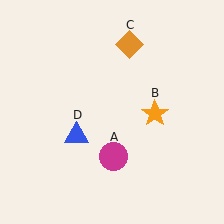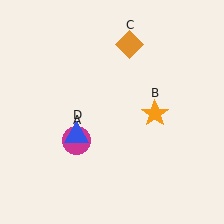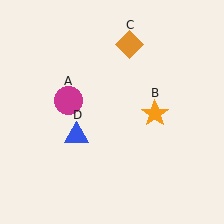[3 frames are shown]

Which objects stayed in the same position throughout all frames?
Orange star (object B) and orange diamond (object C) and blue triangle (object D) remained stationary.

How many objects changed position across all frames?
1 object changed position: magenta circle (object A).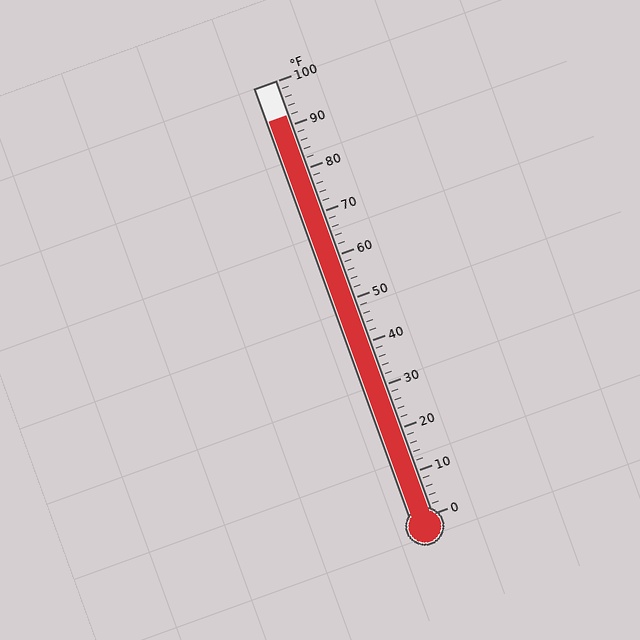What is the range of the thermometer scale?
The thermometer scale ranges from 0°F to 100°F.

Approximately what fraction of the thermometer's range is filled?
The thermometer is filled to approximately 90% of its range.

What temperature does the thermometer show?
The thermometer shows approximately 92°F.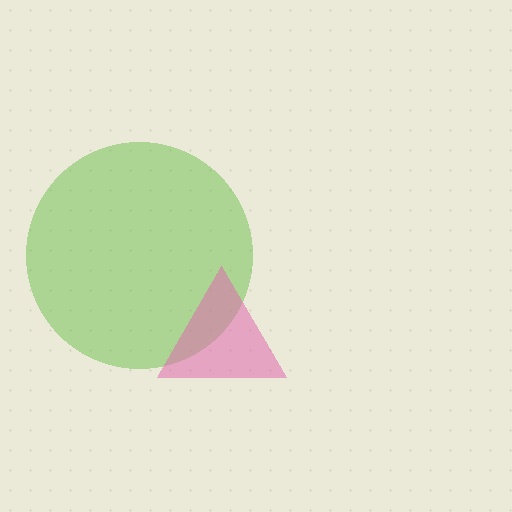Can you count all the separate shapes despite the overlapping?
Yes, there are 2 separate shapes.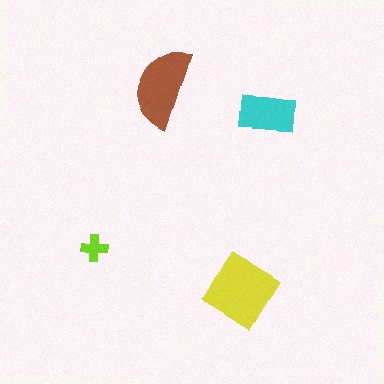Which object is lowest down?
The yellow diamond is bottommost.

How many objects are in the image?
There are 4 objects in the image.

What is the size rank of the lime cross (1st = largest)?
4th.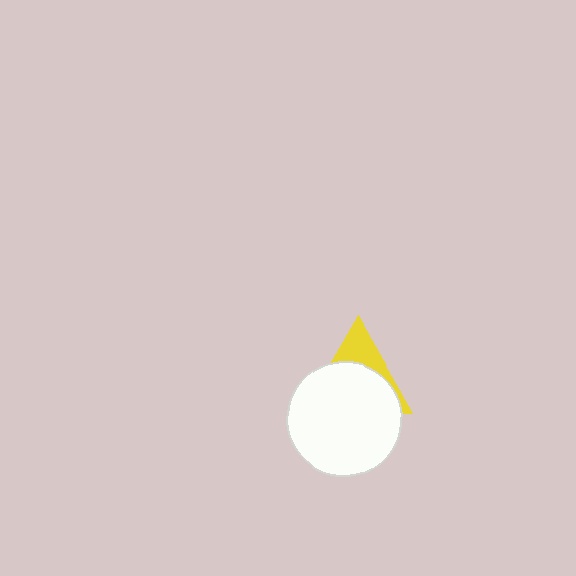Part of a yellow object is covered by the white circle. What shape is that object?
It is a triangle.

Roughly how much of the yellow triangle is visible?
A small part of it is visible (roughly 31%).